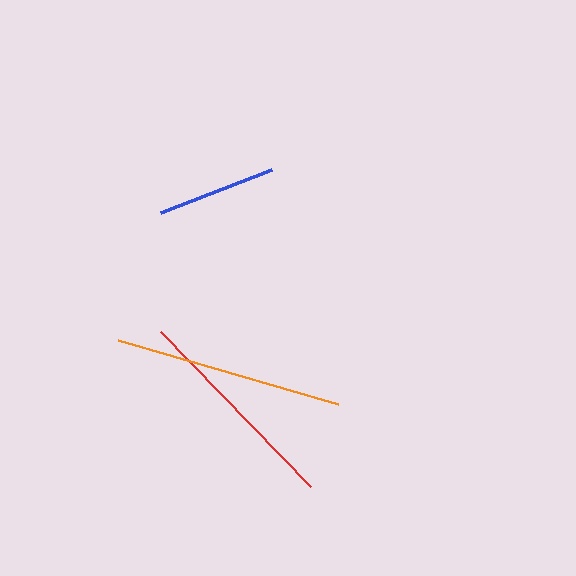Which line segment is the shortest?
The blue line is the shortest at approximately 120 pixels.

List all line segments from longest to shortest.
From longest to shortest: orange, red, blue.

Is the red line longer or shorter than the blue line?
The red line is longer than the blue line.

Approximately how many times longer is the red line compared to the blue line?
The red line is approximately 1.8 times the length of the blue line.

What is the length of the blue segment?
The blue segment is approximately 120 pixels long.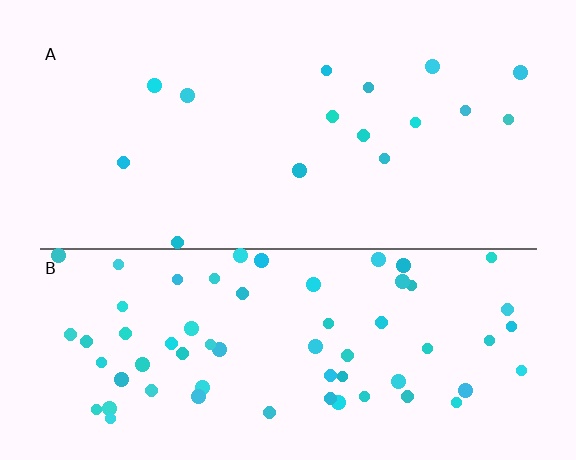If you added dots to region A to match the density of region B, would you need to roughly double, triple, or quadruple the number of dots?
Approximately quadruple.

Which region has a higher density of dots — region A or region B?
B (the bottom).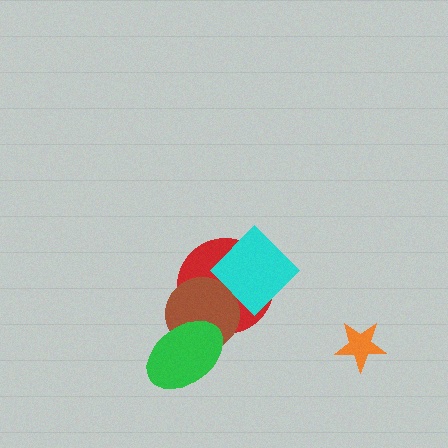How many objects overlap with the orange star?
0 objects overlap with the orange star.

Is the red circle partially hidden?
Yes, it is partially covered by another shape.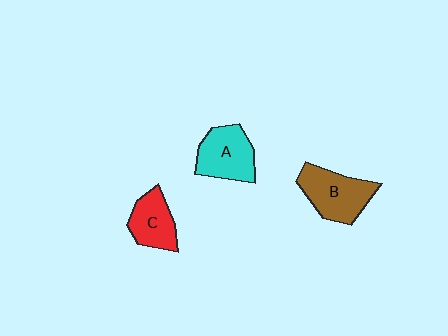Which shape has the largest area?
Shape B (brown).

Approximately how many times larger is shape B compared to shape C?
Approximately 1.4 times.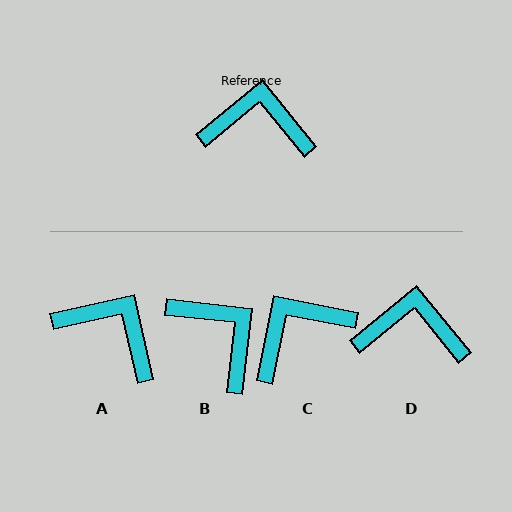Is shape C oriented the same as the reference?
No, it is off by about 40 degrees.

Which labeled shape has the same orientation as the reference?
D.